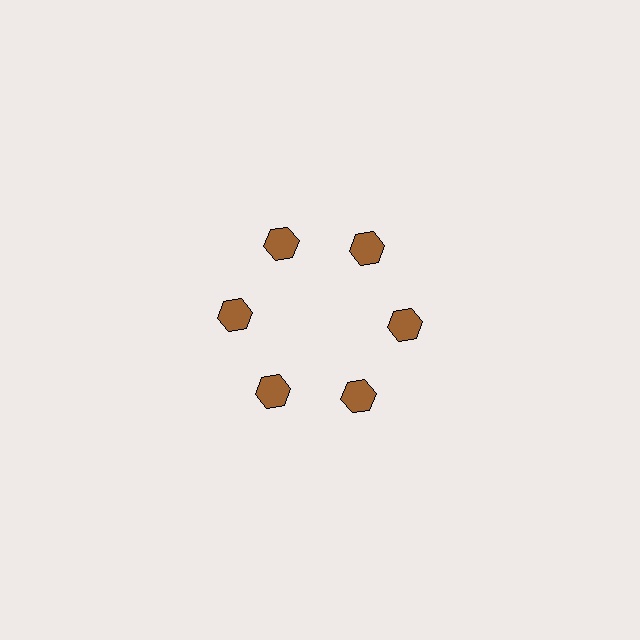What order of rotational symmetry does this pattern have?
This pattern has 6-fold rotational symmetry.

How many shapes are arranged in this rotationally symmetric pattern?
There are 6 shapes, arranged in 6 groups of 1.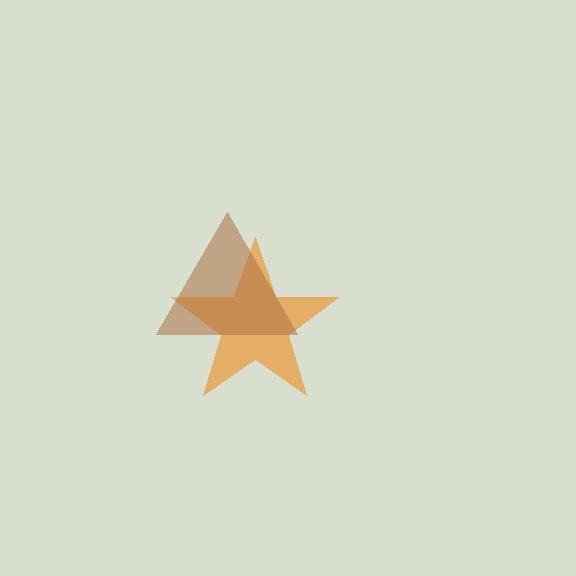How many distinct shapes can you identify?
There are 2 distinct shapes: an orange star, a brown triangle.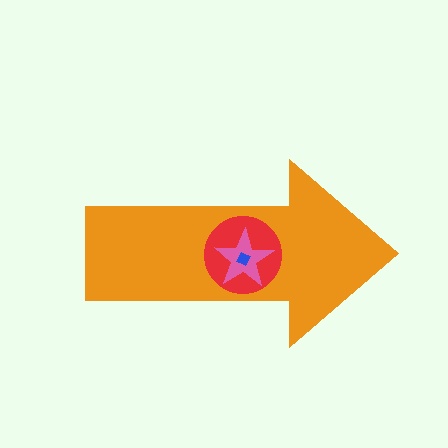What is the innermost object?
The blue diamond.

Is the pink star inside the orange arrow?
Yes.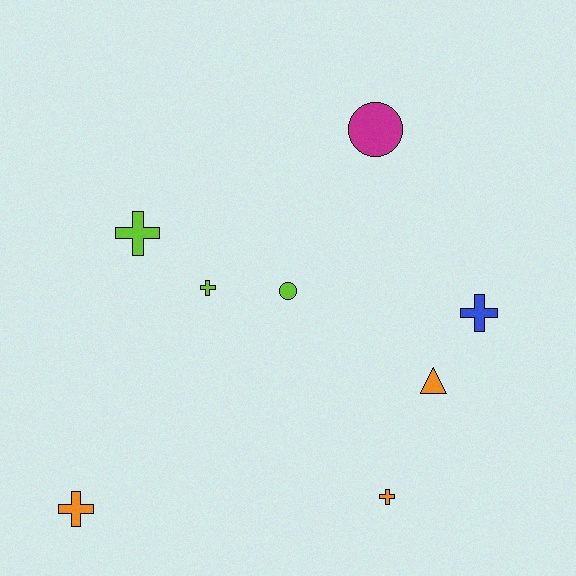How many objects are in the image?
There are 8 objects.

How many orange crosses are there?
There are 2 orange crosses.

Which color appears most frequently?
Orange, with 3 objects.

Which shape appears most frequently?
Cross, with 5 objects.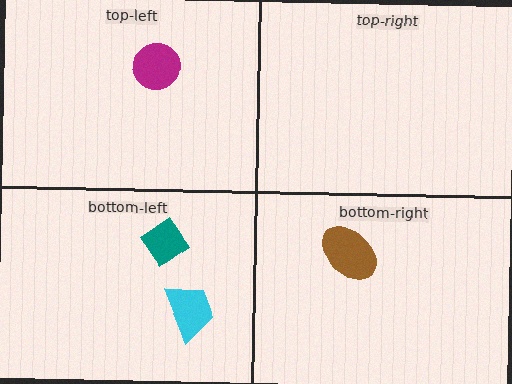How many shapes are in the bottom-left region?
2.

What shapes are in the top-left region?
The magenta circle.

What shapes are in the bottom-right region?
The brown ellipse.